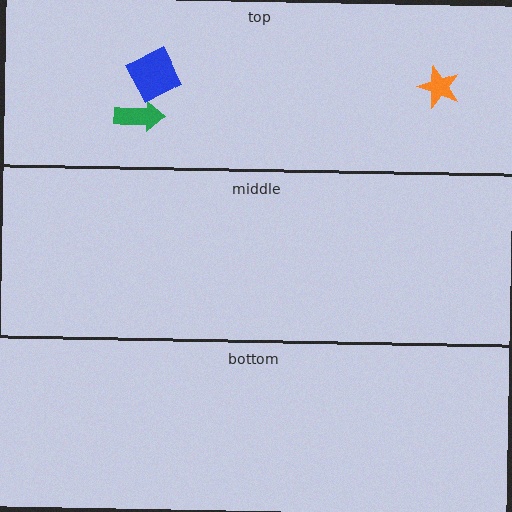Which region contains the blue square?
The top region.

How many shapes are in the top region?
3.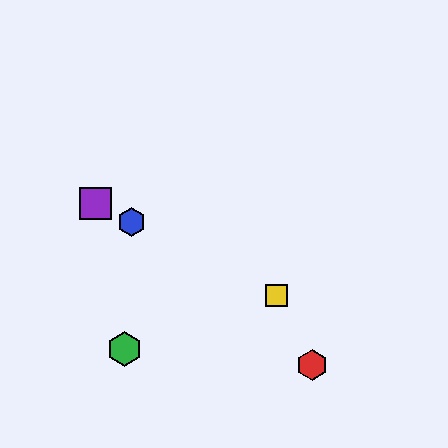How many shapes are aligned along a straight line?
3 shapes (the blue hexagon, the yellow square, the purple square) are aligned along a straight line.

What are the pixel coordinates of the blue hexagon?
The blue hexagon is at (131, 222).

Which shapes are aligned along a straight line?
The blue hexagon, the yellow square, the purple square are aligned along a straight line.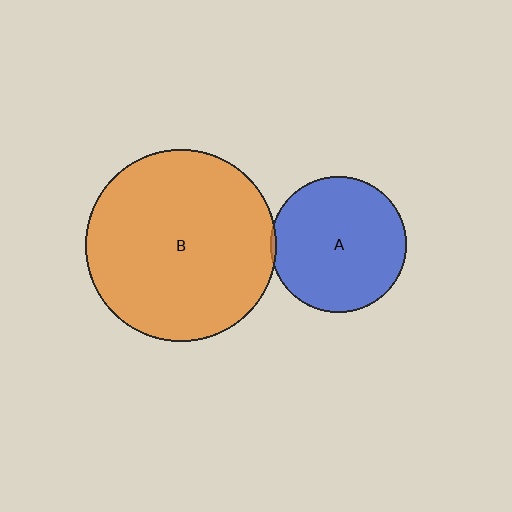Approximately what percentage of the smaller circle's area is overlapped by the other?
Approximately 5%.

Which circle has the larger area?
Circle B (orange).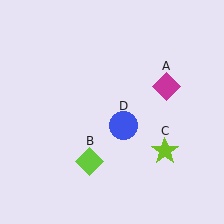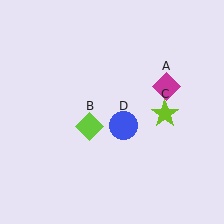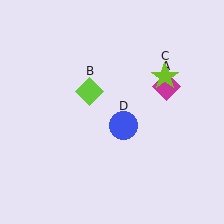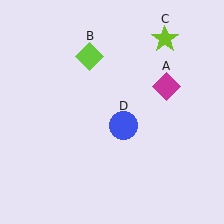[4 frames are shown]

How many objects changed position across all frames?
2 objects changed position: lime diamond (object B), lime star (object C).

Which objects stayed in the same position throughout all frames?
Magenta diamond (object A) and blue circle (object D) remained stationary.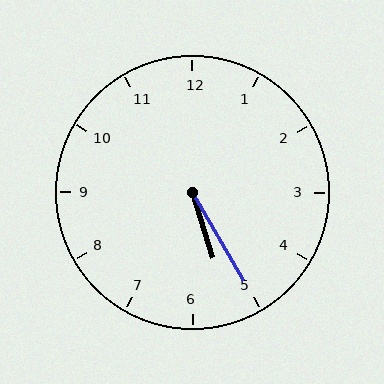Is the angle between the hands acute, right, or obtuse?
It is acute.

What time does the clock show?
5:25.